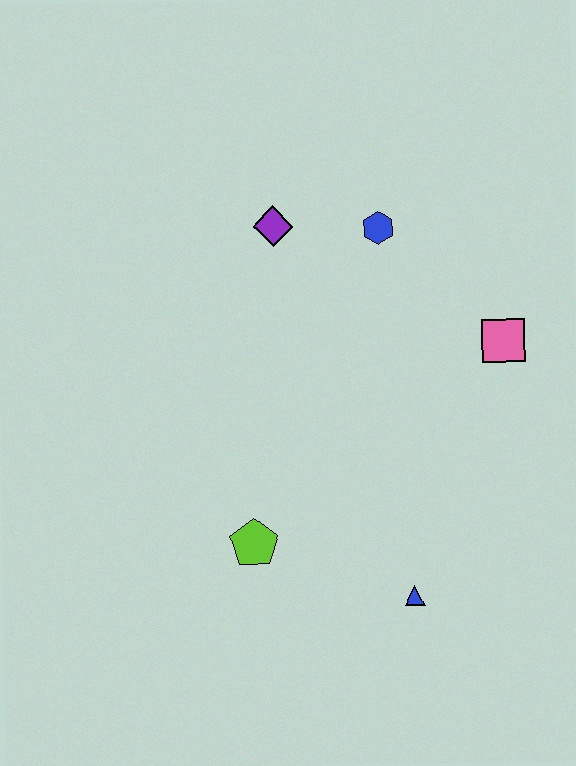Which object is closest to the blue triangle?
The lime pentagon is closest to the blue triangle.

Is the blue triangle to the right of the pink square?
No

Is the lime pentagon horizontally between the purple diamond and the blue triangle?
No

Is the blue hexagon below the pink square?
No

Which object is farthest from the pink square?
The lime pentagon is farthest from the pink square.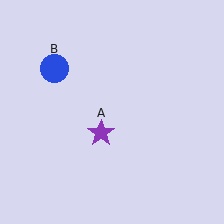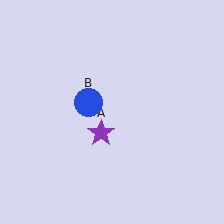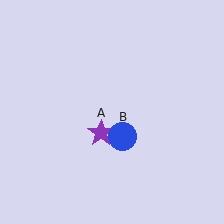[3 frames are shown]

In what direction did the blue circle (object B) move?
The blue circle (object B) moved down and to the right.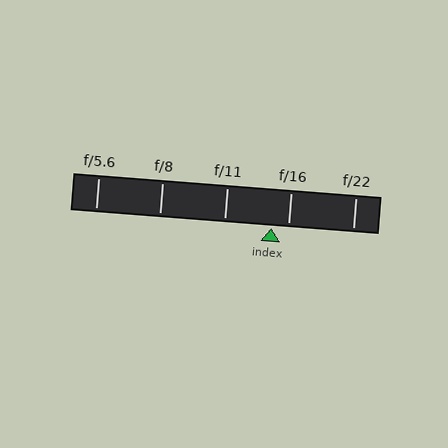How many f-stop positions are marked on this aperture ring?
There are 5 f-stop positions marked.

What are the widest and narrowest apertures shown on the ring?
The widest aperture shown is f/5.6 and the narrowest is f/22.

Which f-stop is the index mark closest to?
The index mark is closest to f/16.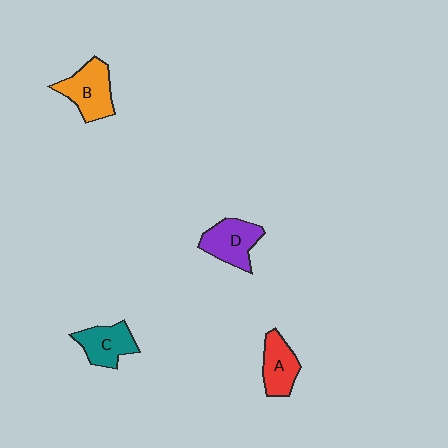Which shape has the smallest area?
Shape A (red).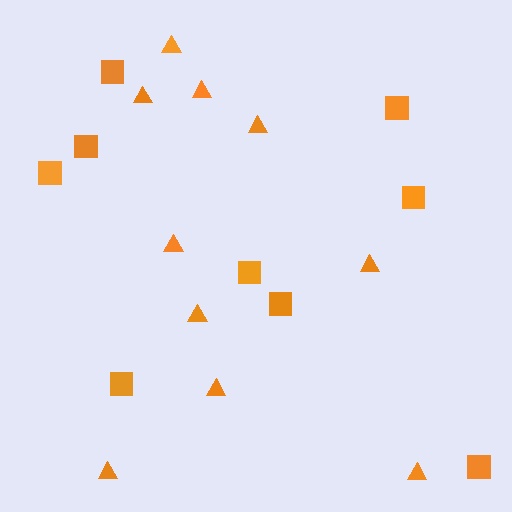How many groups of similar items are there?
There are 2 groups: one group of squares (9) and one group of triangles (10).